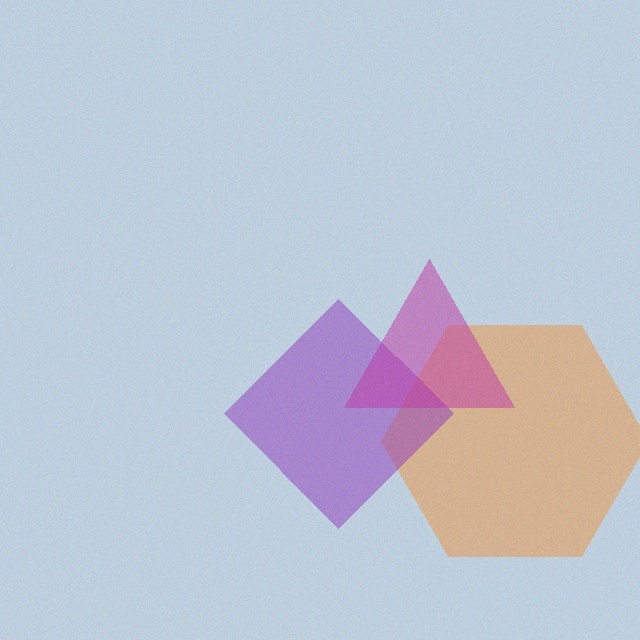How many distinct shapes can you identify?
There are 3 distinct shapes: an orange hexagon, a purple diamond, a magenta triangle.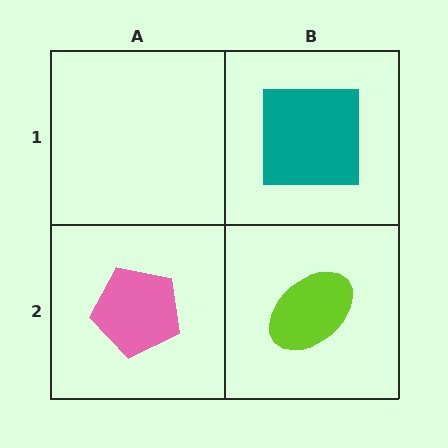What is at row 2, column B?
A lime ellipse.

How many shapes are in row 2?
2 shapes.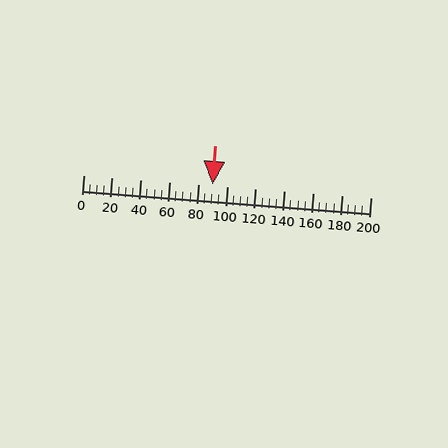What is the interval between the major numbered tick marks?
The major tick marks are spaced 20 units apart.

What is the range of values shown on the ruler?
The ruler shows values from 0 to 200.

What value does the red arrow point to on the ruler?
The red arrow points to approximately 90.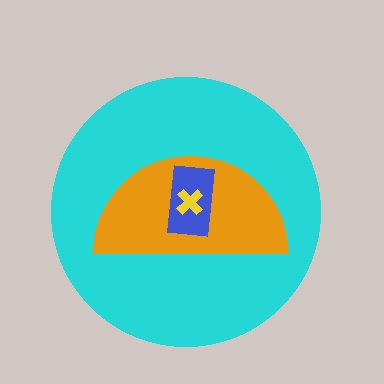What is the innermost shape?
The yellow cross.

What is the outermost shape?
The cyan circle.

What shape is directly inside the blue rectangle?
The yellow cross.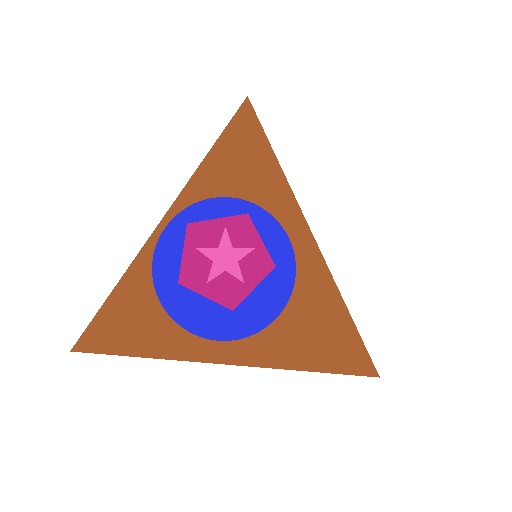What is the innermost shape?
The pink star.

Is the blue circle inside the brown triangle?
Yes.